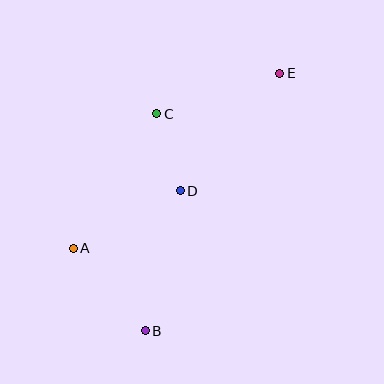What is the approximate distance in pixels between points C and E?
The distance between C and E is approximately 130 pixels.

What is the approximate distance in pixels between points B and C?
The distance between B and C is approximately 217 pixels.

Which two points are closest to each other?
Points C and D are closest to each other.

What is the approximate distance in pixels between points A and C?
The distance between A and C is approximately 158 pixels.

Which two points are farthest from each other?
Points B and E are farthest from each other.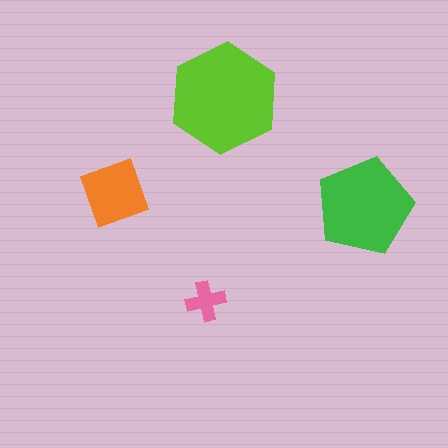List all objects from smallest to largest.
The pink cross, the orange diamond, the green pentagon, the lime hexagon.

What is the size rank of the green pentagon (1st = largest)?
2nd.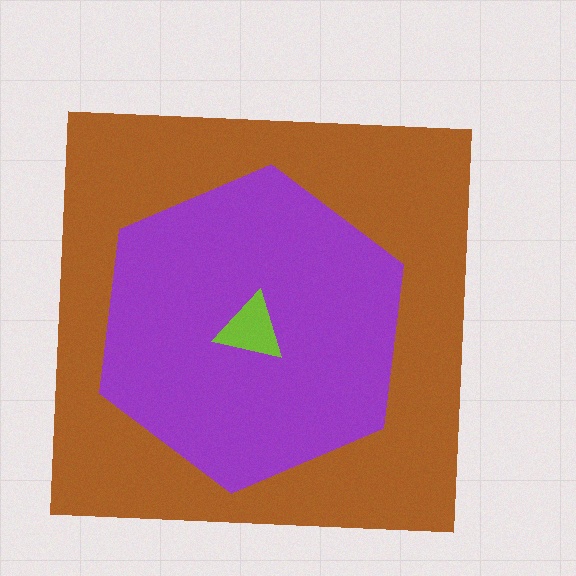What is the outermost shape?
The brown square.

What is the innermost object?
The lime triangle.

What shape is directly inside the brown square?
The purple hexagon.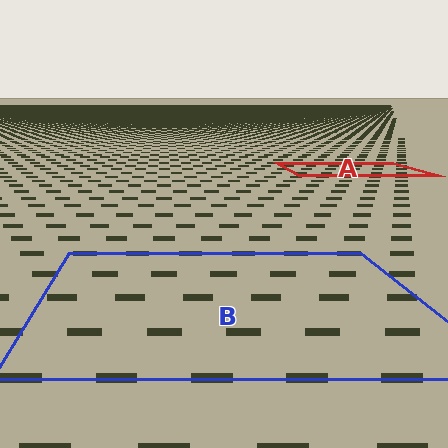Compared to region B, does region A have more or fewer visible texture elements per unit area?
Region A has more texture elements per unit area — they are packed more densely because it is farther away.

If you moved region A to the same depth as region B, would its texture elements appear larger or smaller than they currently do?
They would appear larger. At a closer depth, the same texture elements are projected at a bigger on-screen size.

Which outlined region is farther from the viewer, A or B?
Region A is farther from the viewer — the texture elements inside it appear smaller and more densely packed.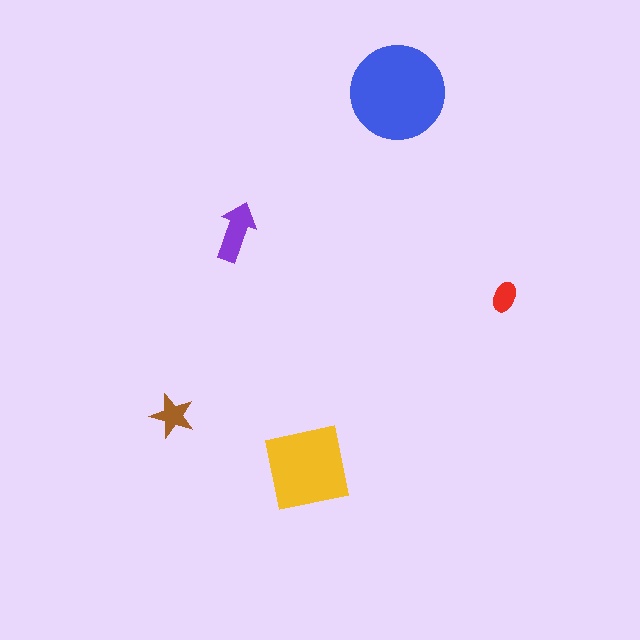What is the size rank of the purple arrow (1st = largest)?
3rd.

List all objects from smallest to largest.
The red ellipse, the brown star, the purple arrow, the yellow square, the blue circle.